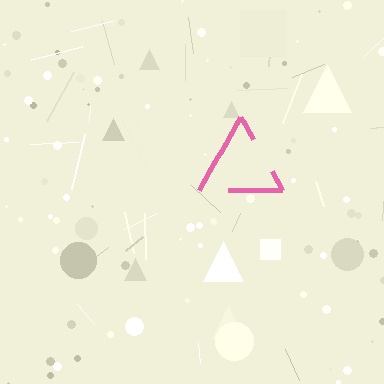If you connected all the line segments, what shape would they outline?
They would outline a triangle.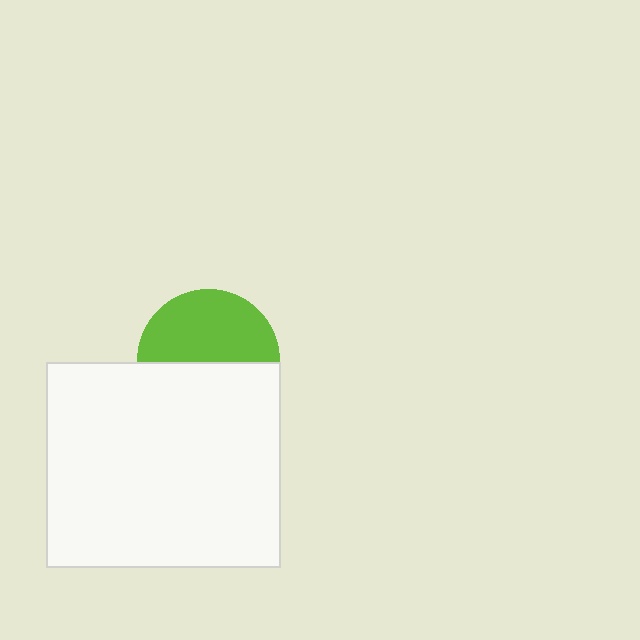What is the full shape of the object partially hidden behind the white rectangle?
The partially hidden object is a lime circle.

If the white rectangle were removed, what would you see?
You would see the complete lime circle.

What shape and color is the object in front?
The object in front is a white rectangle.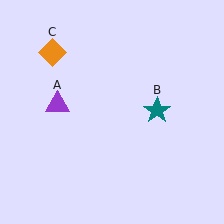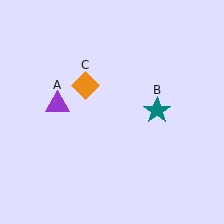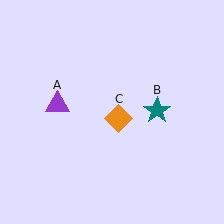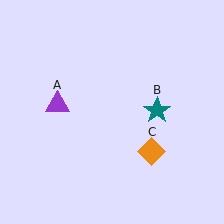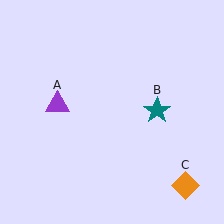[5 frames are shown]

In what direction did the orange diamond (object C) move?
The orange diamond (object C) moved down and to the right.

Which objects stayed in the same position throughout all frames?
Purple triangle (object A) and teal star (object B) remained stationary.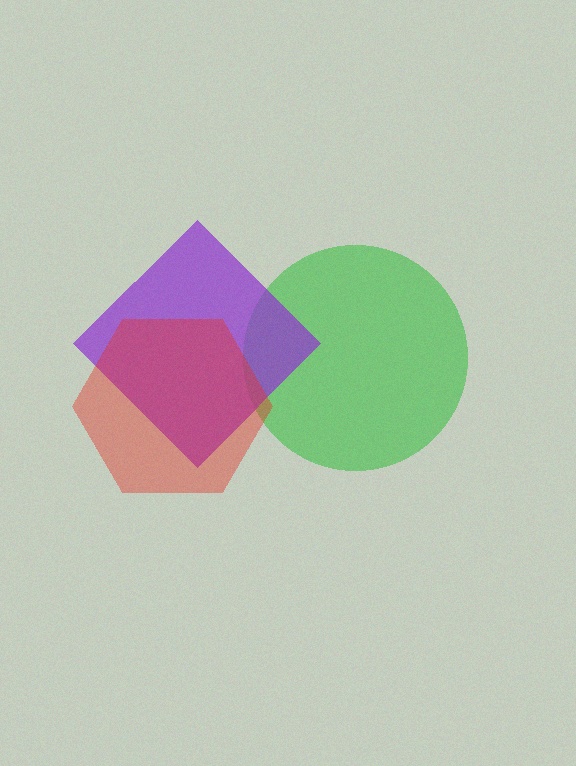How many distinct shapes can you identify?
There are 3 distinct shapes: a green circle, a purple diamond, a red hexagon.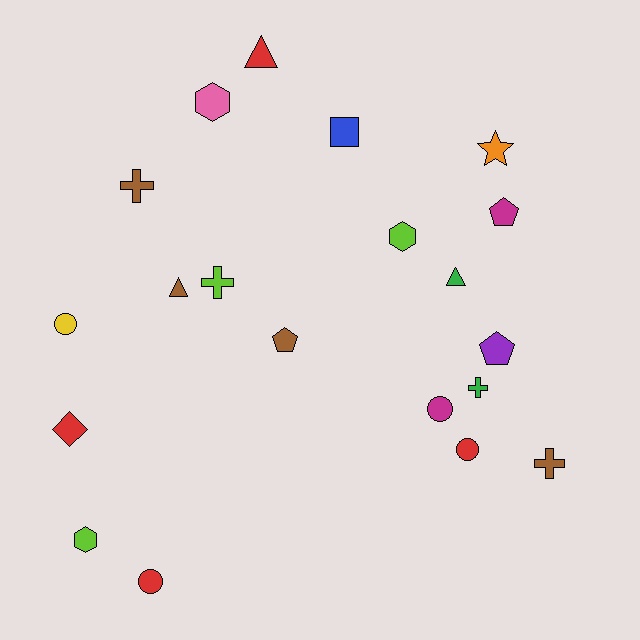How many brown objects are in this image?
There are 4 brown objects.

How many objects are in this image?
There are 20 objects.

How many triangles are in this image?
There are 3 triangles.